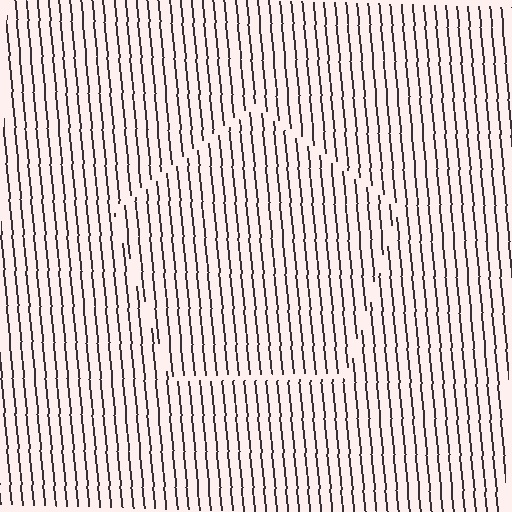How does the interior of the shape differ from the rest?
The interior of the shape contains the same grating, shifted by half a period — the contour is defined by the phase discontinuity where line-ends from the inner and outer gratings abut.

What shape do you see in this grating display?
An illusory pentagon. The interior of the shape contains the same grating, shifted by half a period — the contour is defined by the phase discontinuity where line-ends from the inner and outer gratings abut.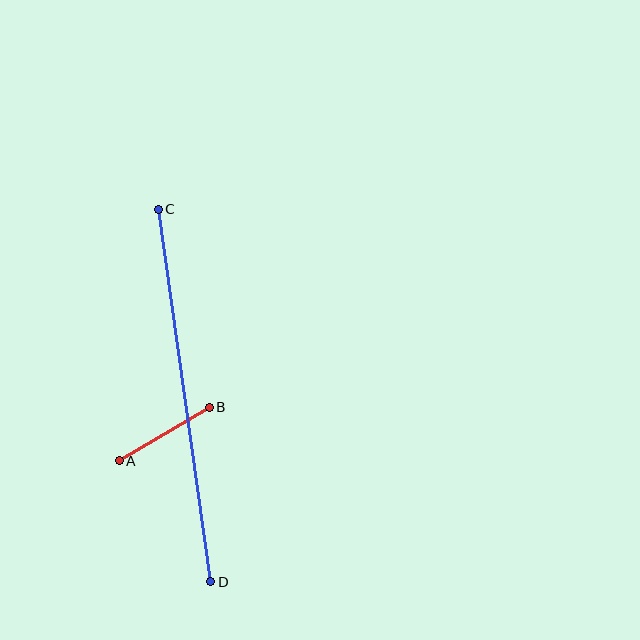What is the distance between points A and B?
The distance is approximately 105 pixels.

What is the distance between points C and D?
The distance is approximately 376 pixels.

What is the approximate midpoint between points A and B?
The midpoint is at approximately (164, 434) pixels.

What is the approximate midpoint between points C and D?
The midpoint is at approximately (184, 395) pixels.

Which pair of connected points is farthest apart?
Points C and D are farthest apart.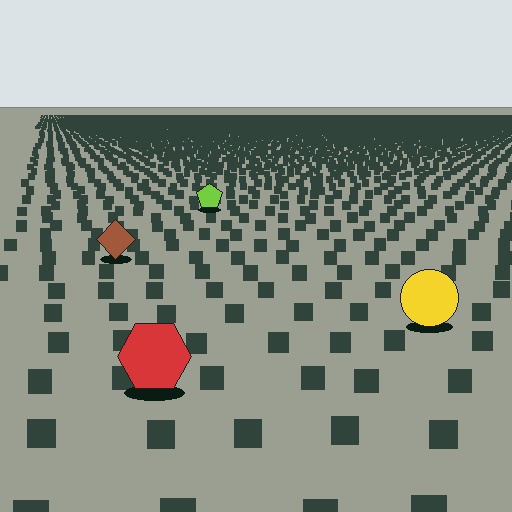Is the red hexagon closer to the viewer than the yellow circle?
Yes. The red hexagon is closer — you can tell from the texture gradient: the ground texture is coarser near it.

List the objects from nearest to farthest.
From nearest to farthest: the red hexagon, the yellow circle, the brown diamond, the lime pentagon.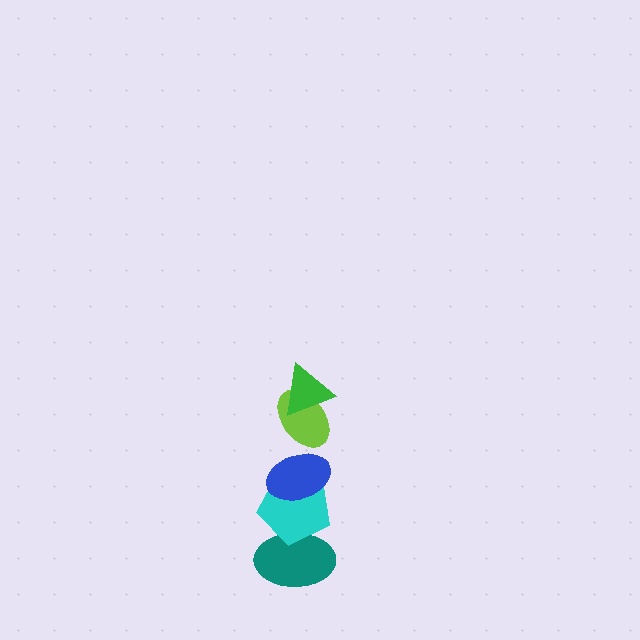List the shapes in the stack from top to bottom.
From top to bottom: the green triangle, the lime ellipse, the blue ellipse, the cyan pentagon, the teal ellipse.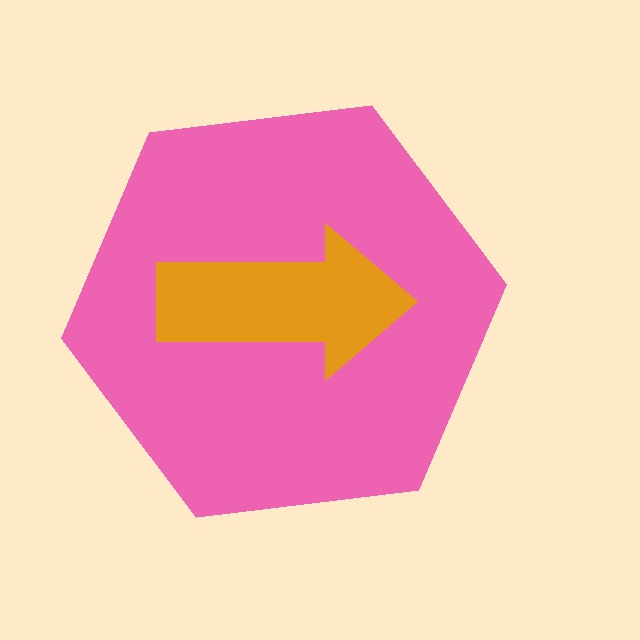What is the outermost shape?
The pink hexagon.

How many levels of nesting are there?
2.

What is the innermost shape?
The orange arrow.